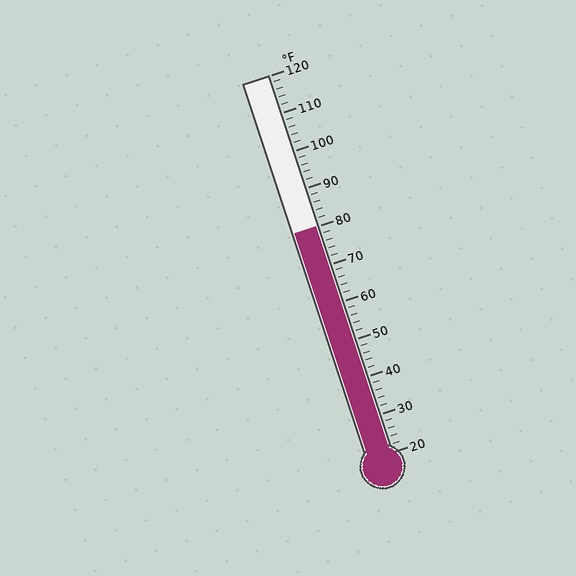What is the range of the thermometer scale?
The thermometer scale ranges from 20°F to 120°F.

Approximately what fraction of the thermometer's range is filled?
The thermometer is filled to approximately 60% of its range.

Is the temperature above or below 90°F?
The temperature is below 90°F.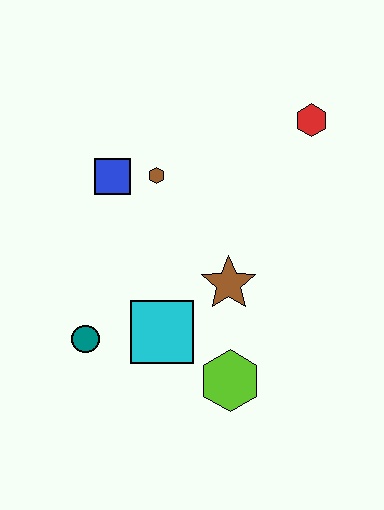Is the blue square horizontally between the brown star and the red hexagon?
No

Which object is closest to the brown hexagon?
The blue square is closest to the brown hexagon.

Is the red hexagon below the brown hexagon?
No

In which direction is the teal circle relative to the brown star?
The teal circle is to the left of the brown star.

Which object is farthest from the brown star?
The red hexagon is farthest from the brown star.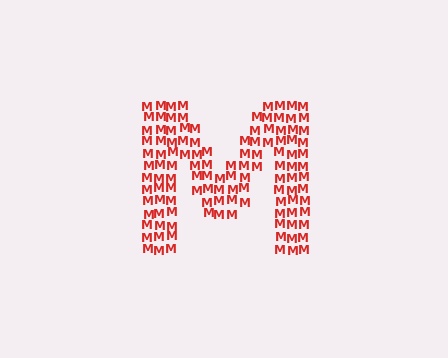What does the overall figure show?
The overall figure shows the letter M.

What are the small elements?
The small elements are letter M's.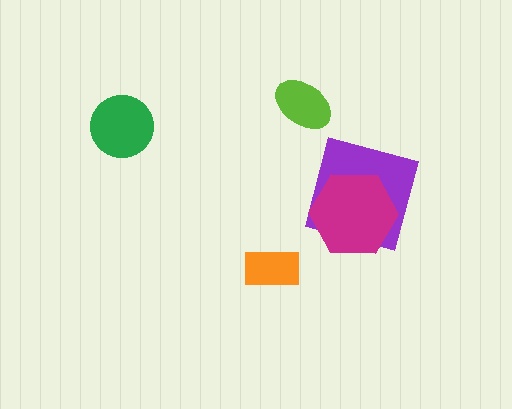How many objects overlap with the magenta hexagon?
1 object overlaps with the magenta hexagon.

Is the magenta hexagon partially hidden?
No, no other shape covers it.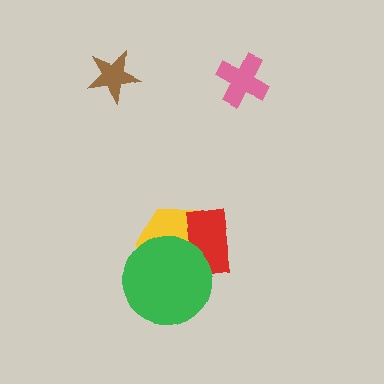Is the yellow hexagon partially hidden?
Yes, it is partially covered by another shape.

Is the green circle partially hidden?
No, no other shape covers it.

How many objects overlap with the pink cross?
0 objects overlap with the pink cross.